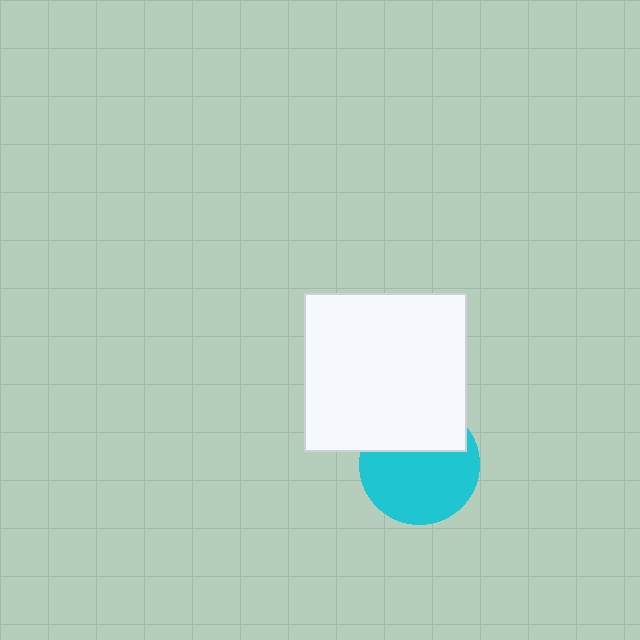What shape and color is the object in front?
The object in front is a white rectangle.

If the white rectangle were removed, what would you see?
You would see the complete cyan circle.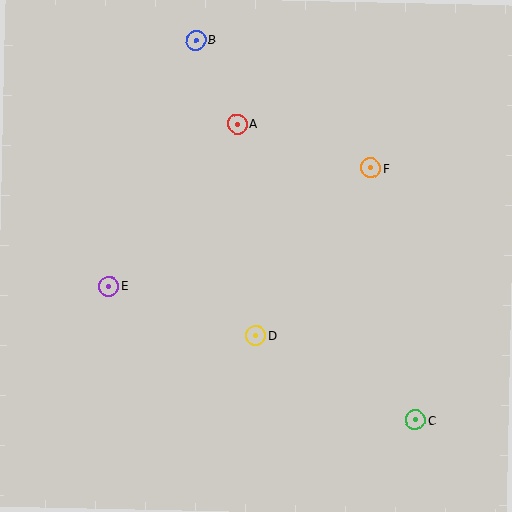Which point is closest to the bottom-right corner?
Point C is closest to the bottom-right corner.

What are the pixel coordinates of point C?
Point C is at (415, 420).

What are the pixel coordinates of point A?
Point A is at (237, 124).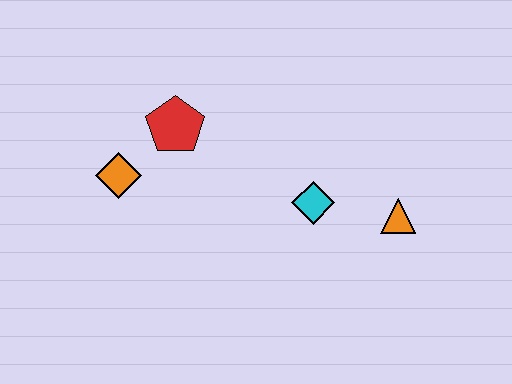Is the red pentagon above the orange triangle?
Yes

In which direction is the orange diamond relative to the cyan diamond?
The orange diamond is to the left of the cyan diamond.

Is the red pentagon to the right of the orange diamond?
Yes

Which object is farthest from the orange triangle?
The orange diamond is farthest from the orange triangle.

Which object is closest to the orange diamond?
The red pentagon is closest to the orange diamond.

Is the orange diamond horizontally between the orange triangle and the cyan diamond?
No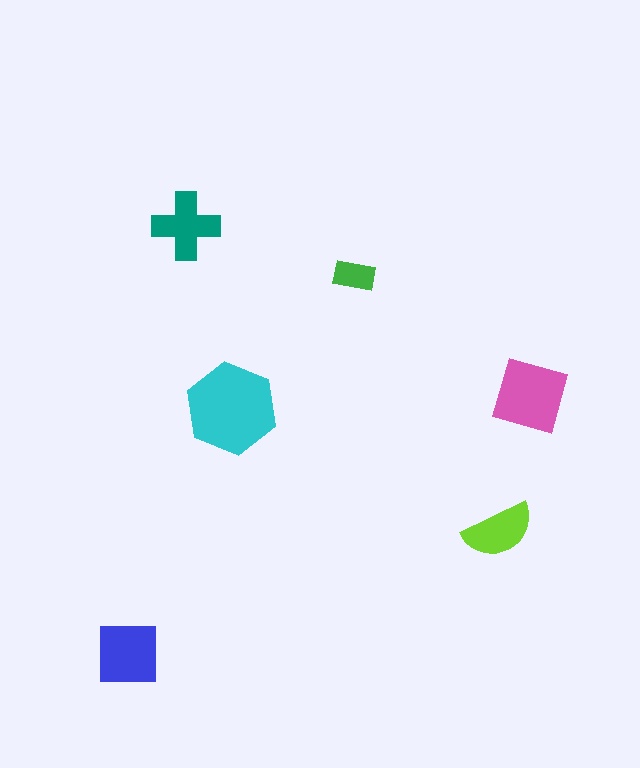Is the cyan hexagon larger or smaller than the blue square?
Larger.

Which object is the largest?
The cyan hexagon.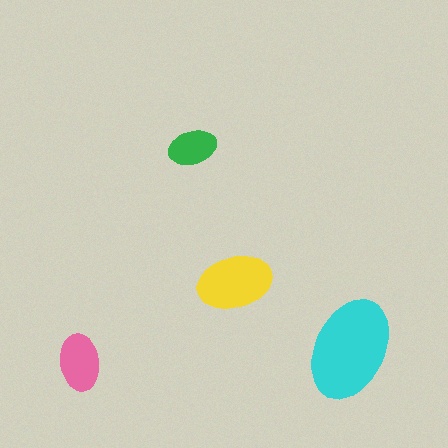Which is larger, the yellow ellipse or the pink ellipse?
The yellow one.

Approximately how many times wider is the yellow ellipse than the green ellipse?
About 1.5 times wider.